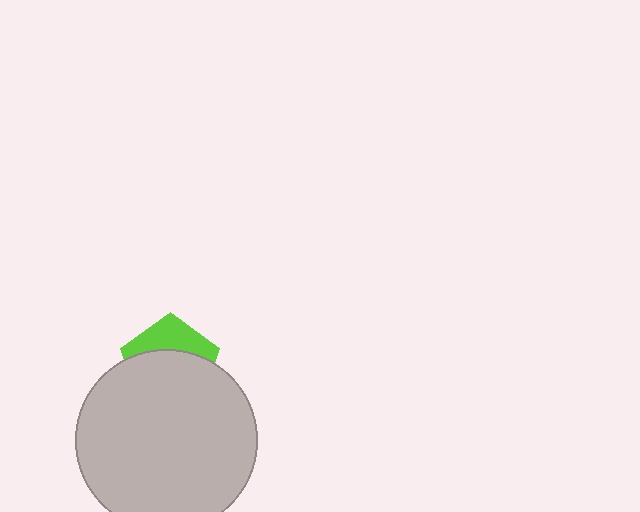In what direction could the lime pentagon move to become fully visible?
The lime pentagon could move up. That would shift it out from behind the light gray circle entirely.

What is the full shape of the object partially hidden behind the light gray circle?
The partially hidden object is a lime pentagon.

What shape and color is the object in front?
The object in front is a light gray circle.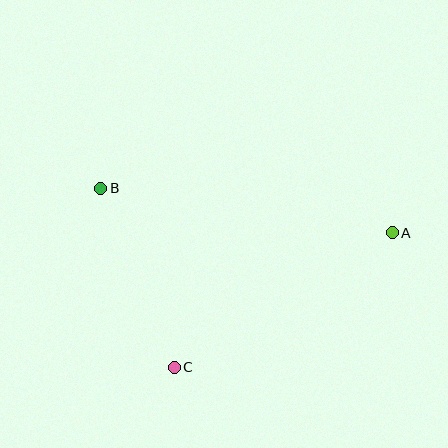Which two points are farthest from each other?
Points A and B are farthest from each other.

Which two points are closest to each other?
Points B and C are closest to each other.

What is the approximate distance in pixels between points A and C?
The distance between A and C is approximately 256 pixels.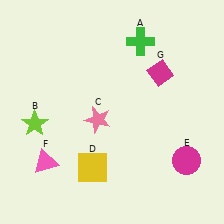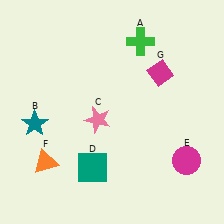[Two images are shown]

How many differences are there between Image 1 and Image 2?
There are 3 differences between the two images.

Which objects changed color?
B changed from lime to teal. D changed from yellow to teal. F changed from pink to orange.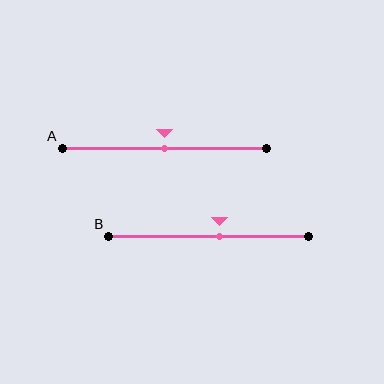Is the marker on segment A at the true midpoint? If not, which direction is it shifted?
Yes, the marker on segment A is at the true midpoint.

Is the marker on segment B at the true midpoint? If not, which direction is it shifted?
No, the marker on segment B is shifted to the right by about 5% of the segment length.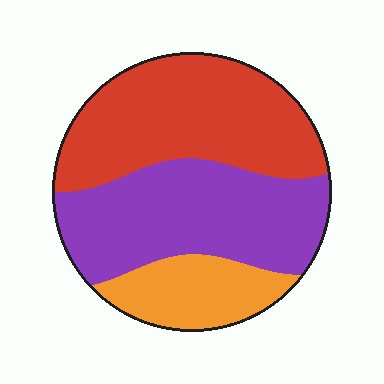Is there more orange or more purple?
Purple.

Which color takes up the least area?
Orange, at roughly 15%.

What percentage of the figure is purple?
Purple takes up between a third and a half of the figure.